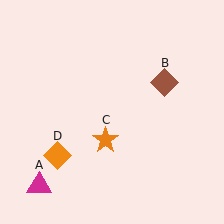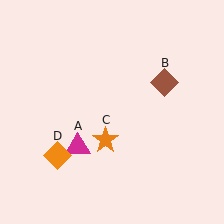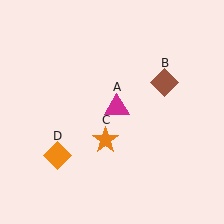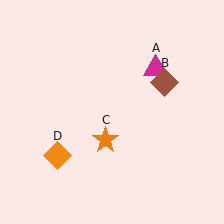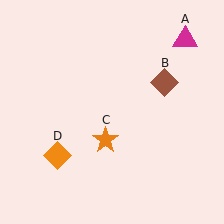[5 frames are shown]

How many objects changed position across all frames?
1 object changed position: magenta triangle (object A).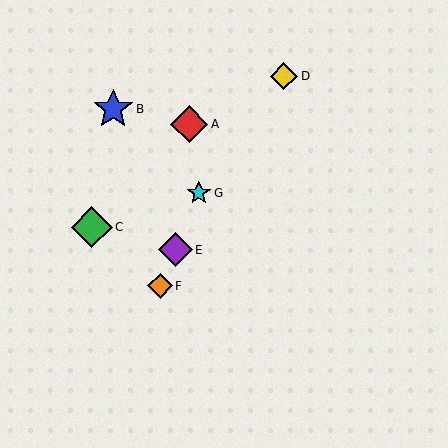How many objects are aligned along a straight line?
3 objects (E, F, G) are aligned along a straight line.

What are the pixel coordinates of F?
Object F is at (160, 286).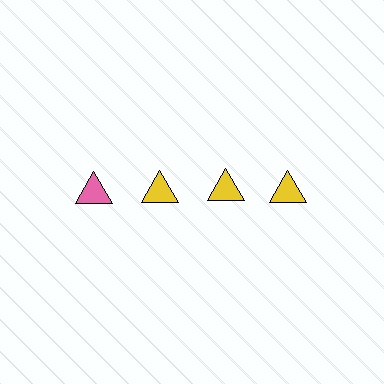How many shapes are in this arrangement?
There are 4 shapes arranged in a grid pattern.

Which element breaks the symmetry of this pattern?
The pink triangle in the top row, leftmost column breaks the symmetry. All other shapes are yellow triangles.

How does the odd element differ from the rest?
It has a different color: pink instead of yellow.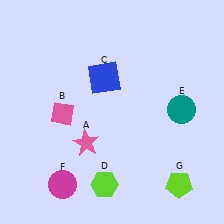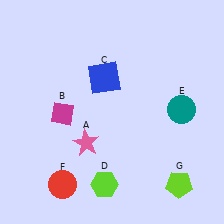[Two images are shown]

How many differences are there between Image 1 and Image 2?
There are 2 differences between the two images.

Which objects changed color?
B changed from pink to magenta. F changed from magenta to red.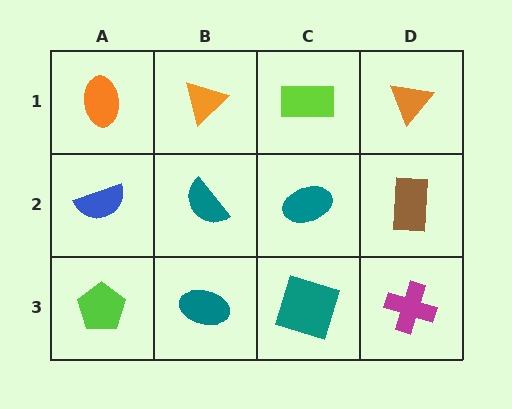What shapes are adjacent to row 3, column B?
A teal semicircle (row 2, column B), a lime pentagon (row 3, column A), a teal square (row 3, column C).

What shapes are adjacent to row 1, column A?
A blue semicircle (row 2, column A), an orange triangle (row 1, column B).